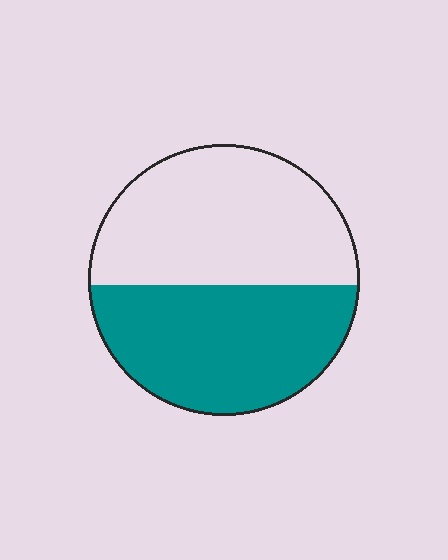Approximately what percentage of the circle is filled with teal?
Approximately 50%.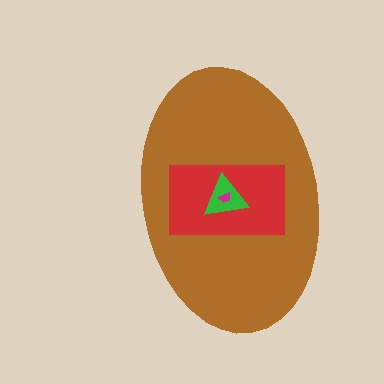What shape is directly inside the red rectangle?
The green triangle.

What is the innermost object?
The magenta trapezoid.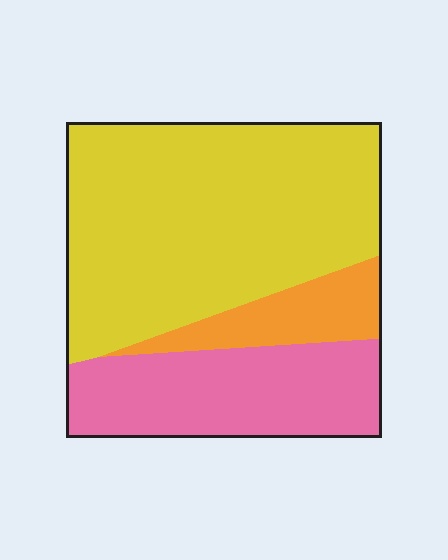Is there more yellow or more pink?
Yellow.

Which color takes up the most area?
Yellow, at roughly 60%.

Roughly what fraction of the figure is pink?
Pink takes up between a quarter and a half of the figure.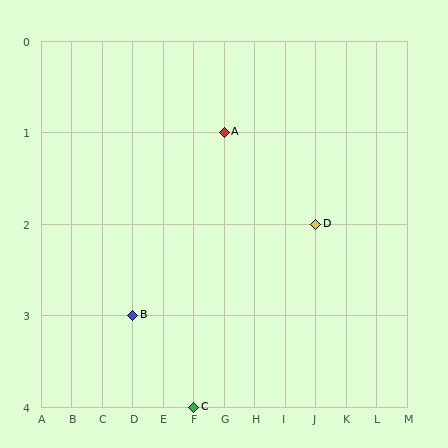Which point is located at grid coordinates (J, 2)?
Point D is at (J, 2).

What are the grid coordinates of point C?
Point C is at grid coordinates (F, 4).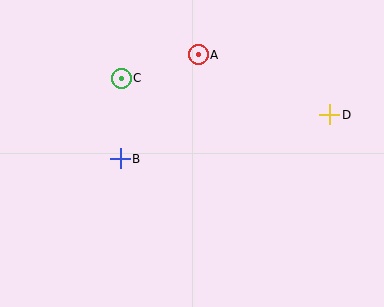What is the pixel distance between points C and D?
The distance between C and D is 212 pixels.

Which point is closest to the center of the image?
Point B at (120, 159) is closest to the center.